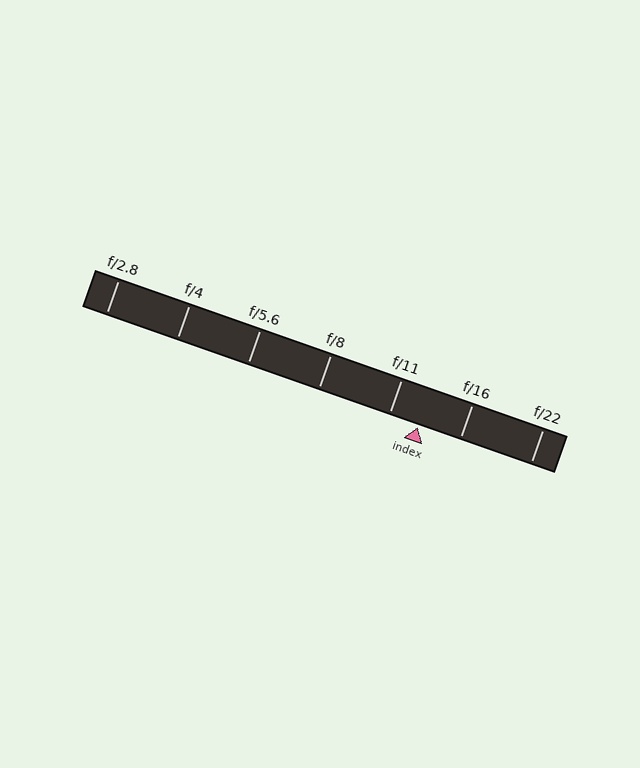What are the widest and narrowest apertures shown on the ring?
The widest aperture shown is f/2.8 and the narrowest is f/22.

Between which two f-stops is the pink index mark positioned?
The index mark is between f/11 and f/16.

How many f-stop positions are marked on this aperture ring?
There are 7 f-stop positions marked.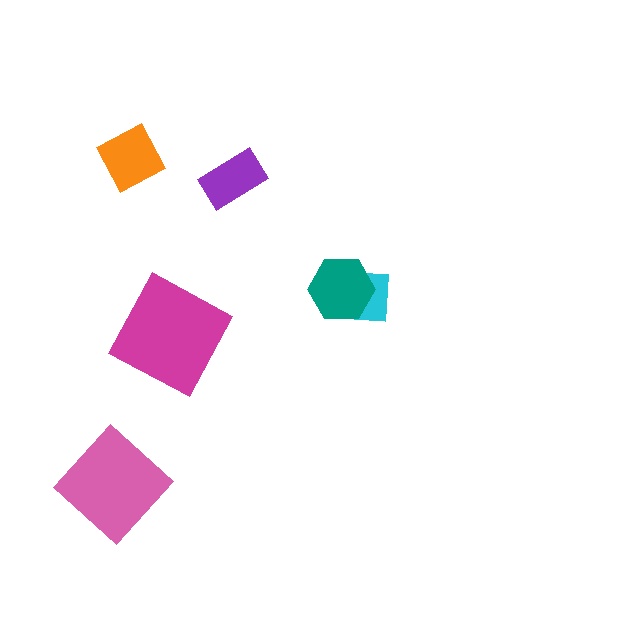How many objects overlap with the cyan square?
1 object overlaps with the cyan square.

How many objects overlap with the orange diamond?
0 objects overlap with the orange diamond.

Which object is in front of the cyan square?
The teal hexagon is in front of the cyan square.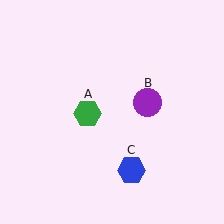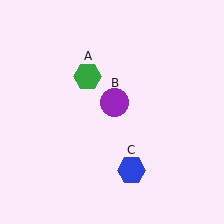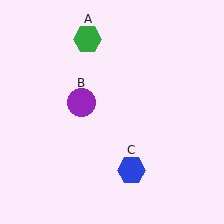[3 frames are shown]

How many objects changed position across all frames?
2 objects changed position: green hexagon (object A), purple circle (object B).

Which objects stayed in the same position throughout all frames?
Blue hexagon (object C) remained stationary.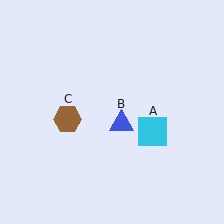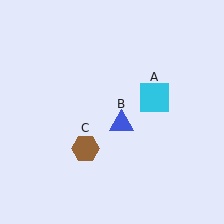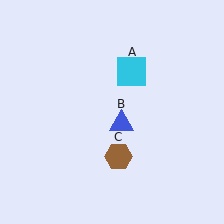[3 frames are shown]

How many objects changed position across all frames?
2 objects changed position: cyan square (object A), brown hexagon (object C).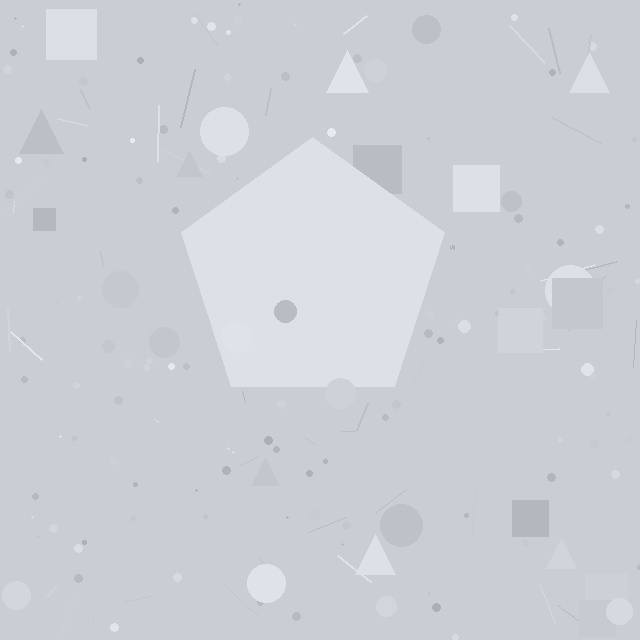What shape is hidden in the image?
A pentagon is hidden in the image.